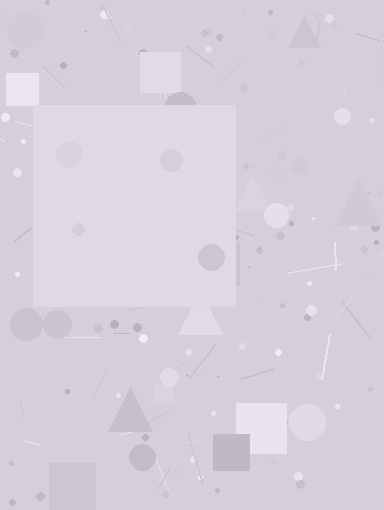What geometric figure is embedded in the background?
A square is embedded in the background.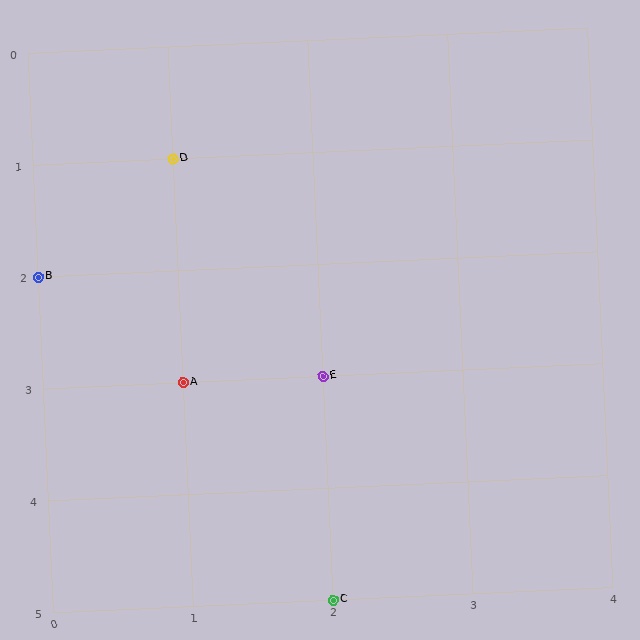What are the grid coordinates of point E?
Point E is at grid coordinates (2, 3).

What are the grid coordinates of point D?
Point D is at grid coordinates (1, 1).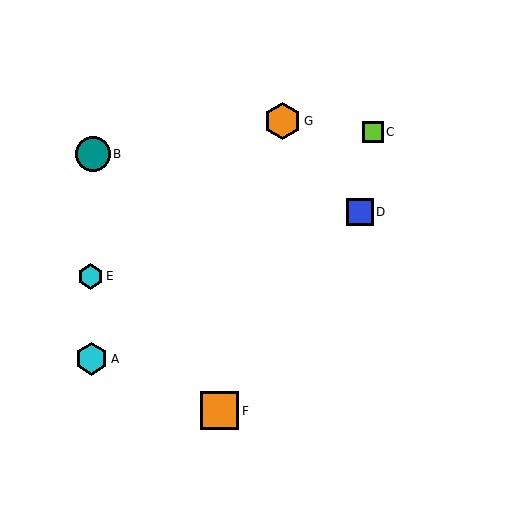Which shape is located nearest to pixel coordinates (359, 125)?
The lime square (labeled C) at (373, 132) is nearest to that location.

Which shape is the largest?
The orange square (labeled F) is the largest.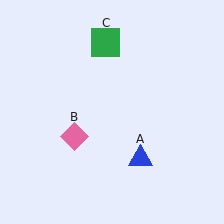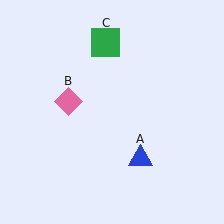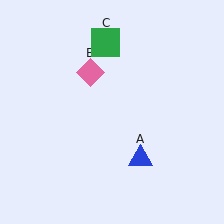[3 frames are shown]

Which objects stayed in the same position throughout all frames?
Blue triangle (object A) and green square (object C) remained stationary.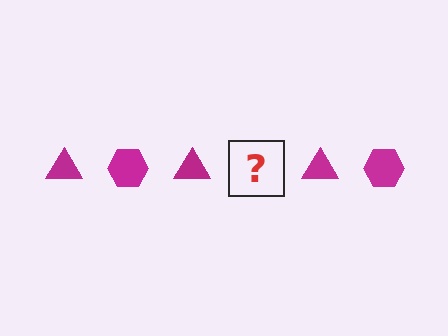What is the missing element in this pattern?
The missing element is a magenta hexagon.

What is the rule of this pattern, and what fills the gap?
The rule is that the pattern cycles through triangle, hexagon shapes in magenta. The gap should be filled with a magenta hexagon.